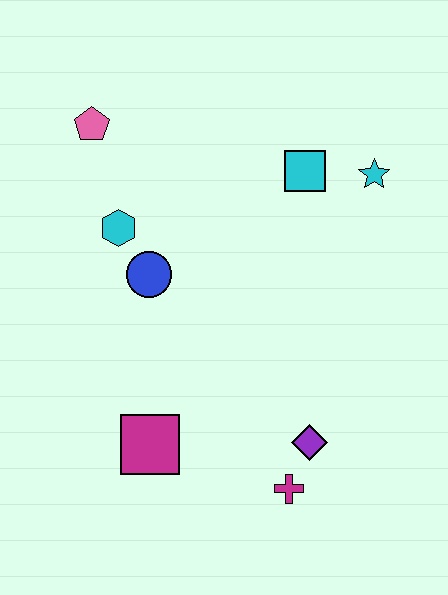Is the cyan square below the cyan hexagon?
No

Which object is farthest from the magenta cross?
The pink pentagon is farthest from the magenta cross.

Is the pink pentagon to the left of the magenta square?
Yes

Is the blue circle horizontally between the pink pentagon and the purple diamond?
Yes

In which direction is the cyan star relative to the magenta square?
The cyan star is above the magenta square.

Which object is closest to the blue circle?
The cyan hexagon is closest to the blue circle.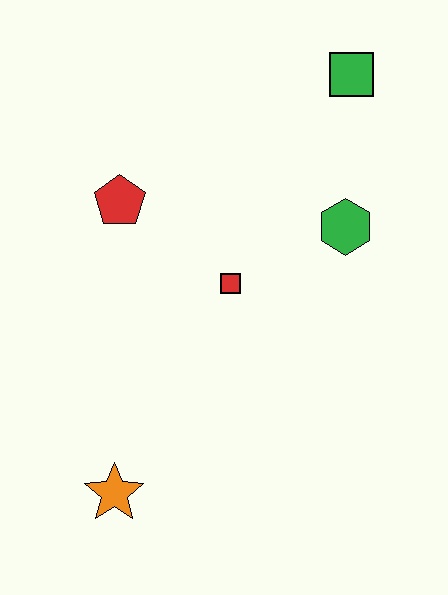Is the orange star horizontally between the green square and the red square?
No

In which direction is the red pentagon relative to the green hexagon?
The red pentagon is to the left of the green hexagon.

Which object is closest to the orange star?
The red square is closest to the orange star.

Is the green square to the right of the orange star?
Yes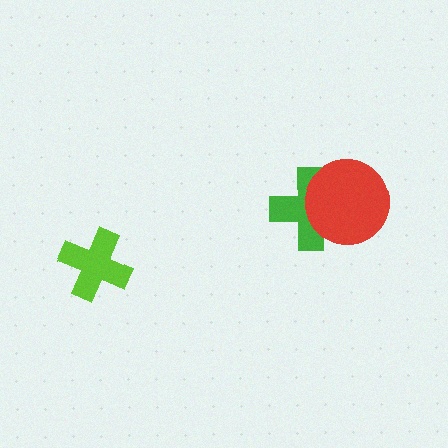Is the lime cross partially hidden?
No, no other shape covers it.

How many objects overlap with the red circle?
1 object overlaps with the red circle.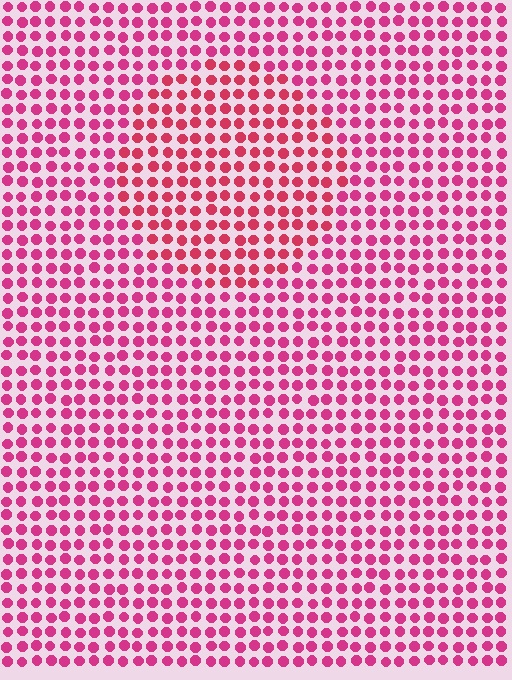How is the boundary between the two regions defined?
The boundary is defined purely by a slight shift in hue (about 18 degrees). Spacing, size, and orientation are identical on both sides.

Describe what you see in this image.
The image is filled with small magenta elements in a uniform arrangement. A circle-shaped region is visible where the elements are tinted to a slightly different hue, forming a subtle color boundary.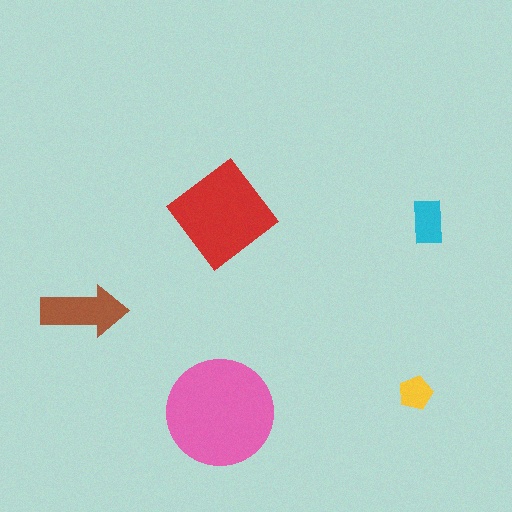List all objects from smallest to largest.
The yellow pentagon, the cyan rectangle, the brown arrow, the red diamond, the pink circle.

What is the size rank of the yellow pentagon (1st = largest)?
5th.